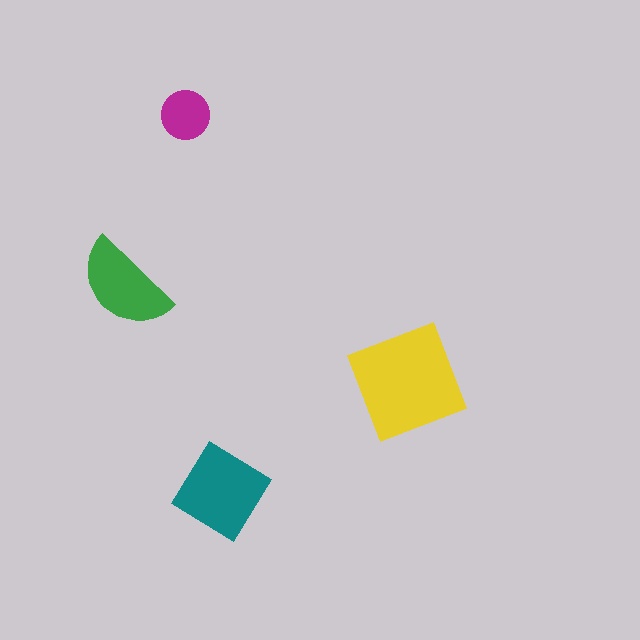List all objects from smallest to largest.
The magenta circle, the green semicircle, the teal diamond, the yellow square.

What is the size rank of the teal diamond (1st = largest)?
2nd.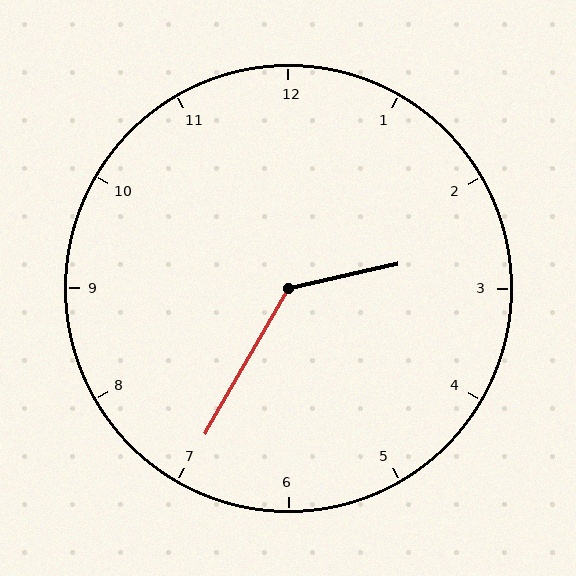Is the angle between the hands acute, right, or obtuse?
It is obtuse.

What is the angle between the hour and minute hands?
Approximately 132 degrees.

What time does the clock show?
2:35.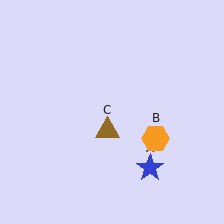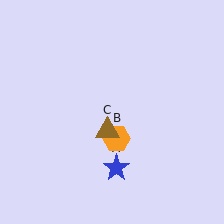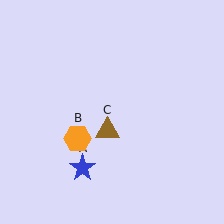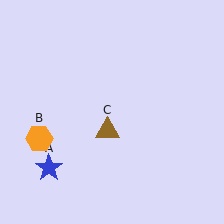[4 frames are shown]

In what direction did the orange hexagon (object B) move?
The orange hexagon (object B) moved left.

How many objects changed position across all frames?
2 objects changed position: blue star (object A), orange hexagon (object B).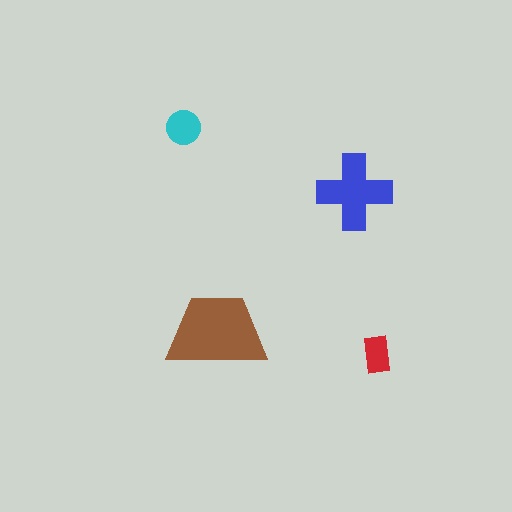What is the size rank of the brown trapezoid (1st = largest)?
1st.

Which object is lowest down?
The red rectangle is bottommost.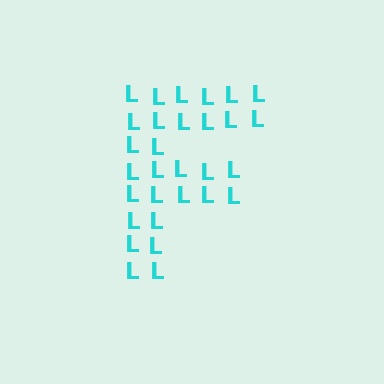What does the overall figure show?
The overall figure shows the letter F.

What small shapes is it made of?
It is made of small letter L's.